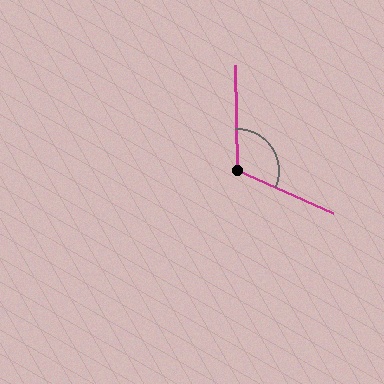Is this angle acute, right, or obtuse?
It is obtuse.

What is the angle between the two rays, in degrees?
Approximately 115 degrees.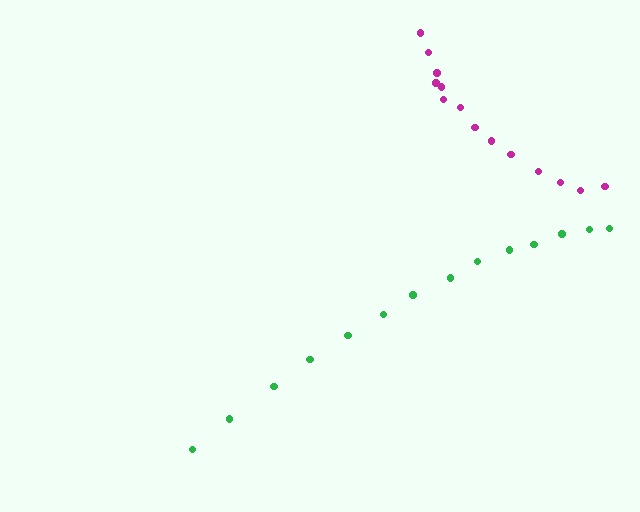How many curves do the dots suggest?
There are 2 distinct paths.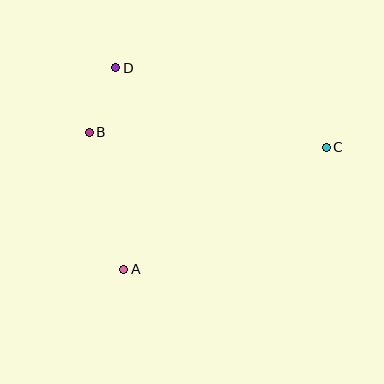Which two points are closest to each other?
Points B and D are closest to each other.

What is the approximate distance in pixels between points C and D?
The distance between C and D is approximately 225 pixels.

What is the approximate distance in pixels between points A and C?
The distance between A and C is approximately 237 pixels.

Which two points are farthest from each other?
Points B and C are farthest from each other.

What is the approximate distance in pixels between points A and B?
The distance between A and B is approximately 141 pixels.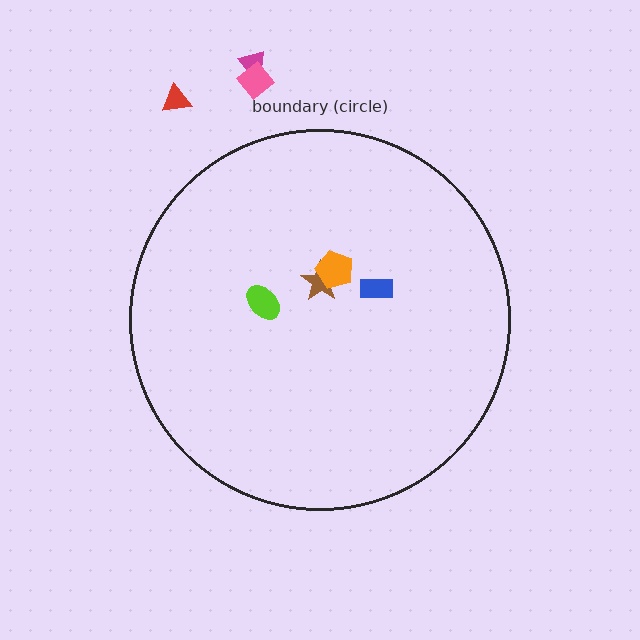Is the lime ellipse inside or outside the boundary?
Inside.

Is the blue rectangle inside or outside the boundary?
Inside.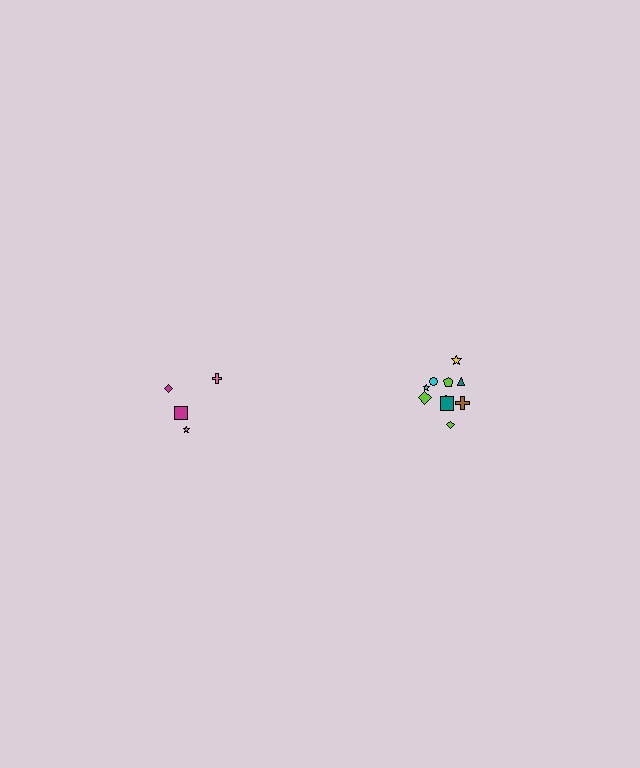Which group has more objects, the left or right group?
The right group.